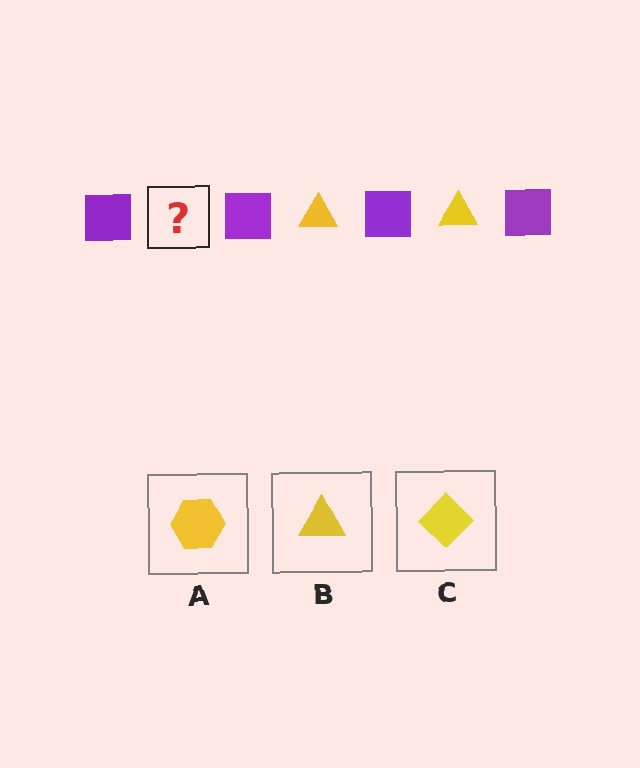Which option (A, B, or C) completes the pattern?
B.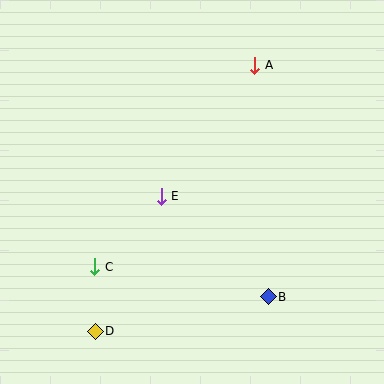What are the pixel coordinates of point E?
Point E is at (161, 196).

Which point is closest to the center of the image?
Point E at (161, 196) is closest to the center.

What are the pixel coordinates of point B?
Point B is at (268, 297).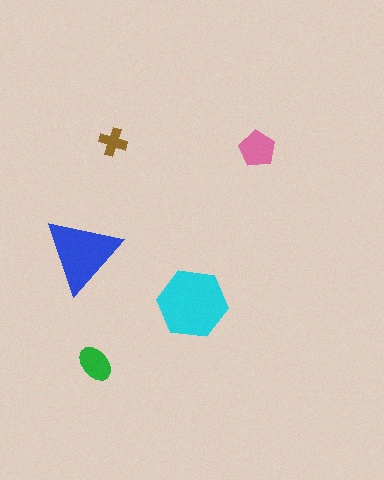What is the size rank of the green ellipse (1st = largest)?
4th.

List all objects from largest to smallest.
The cyan hexagon, the blue triangle, the pink pentagon, the green ellipse, the brown cross.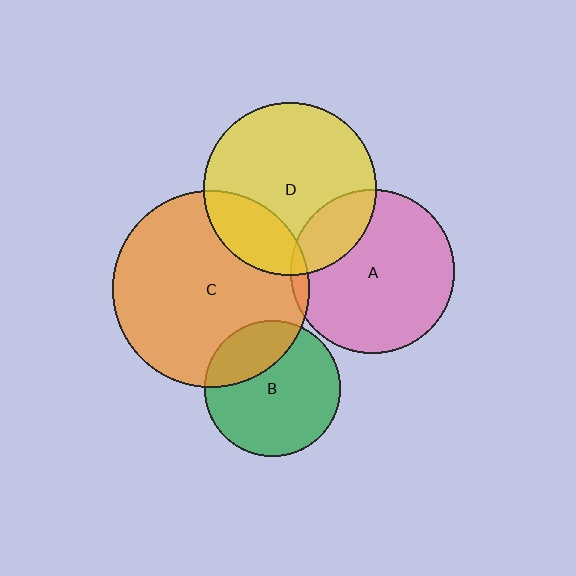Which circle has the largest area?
Circle C (orange).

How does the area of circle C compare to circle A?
Approximately 1.4 times.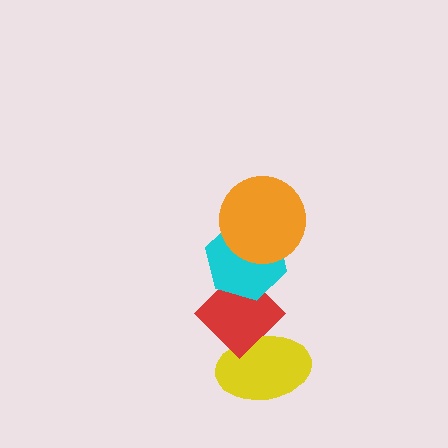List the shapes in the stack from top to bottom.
From top to bottom: the orange circle, the cyan hexagon, the red diamond, the yellow ellipse.